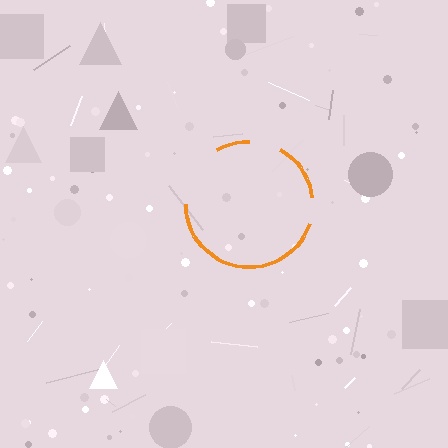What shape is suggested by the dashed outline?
The dashed outline suggests a circle.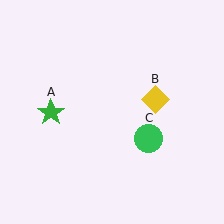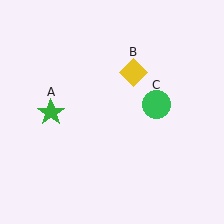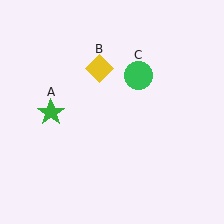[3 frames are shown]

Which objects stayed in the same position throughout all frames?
Green star (object A) remained stationary.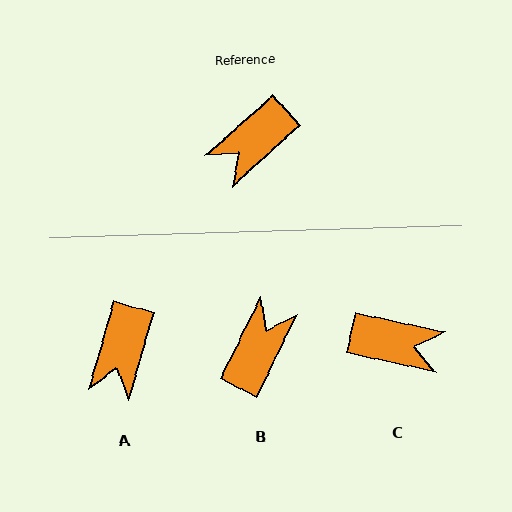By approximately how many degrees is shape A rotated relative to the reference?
Approximately 32 degrees counter-clockwise.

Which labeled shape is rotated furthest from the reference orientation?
B, about 158 degrees away.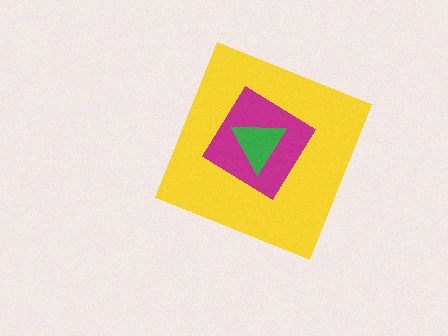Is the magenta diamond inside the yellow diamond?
Yes.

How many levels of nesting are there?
3.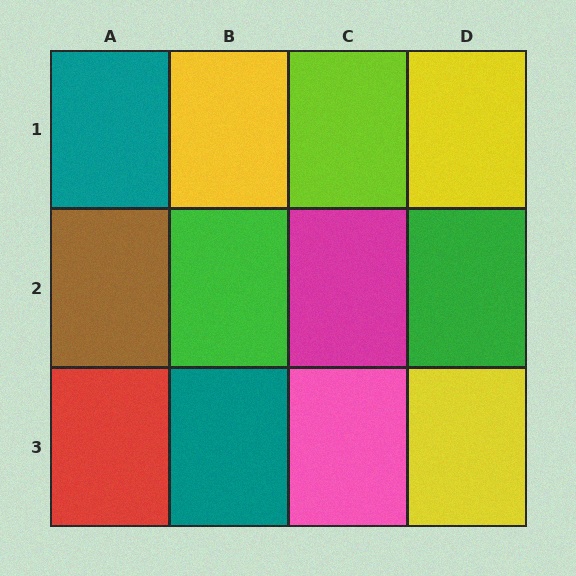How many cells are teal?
2 cells are teal.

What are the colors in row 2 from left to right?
Brown, green, magenta, green.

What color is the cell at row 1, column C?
Lime.